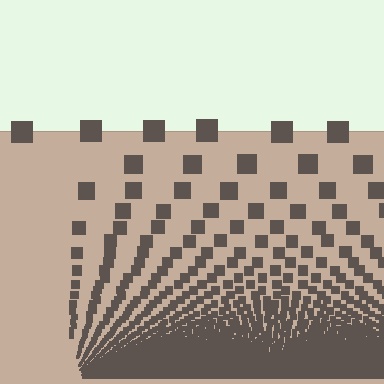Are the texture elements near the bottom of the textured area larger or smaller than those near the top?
Smaller. The gradient is inverted — elements near the bottom are smaller and denser.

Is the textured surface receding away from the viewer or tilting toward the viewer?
The surface appears to tilt toward the viewer. Texture elements get larger and sparser toward the top.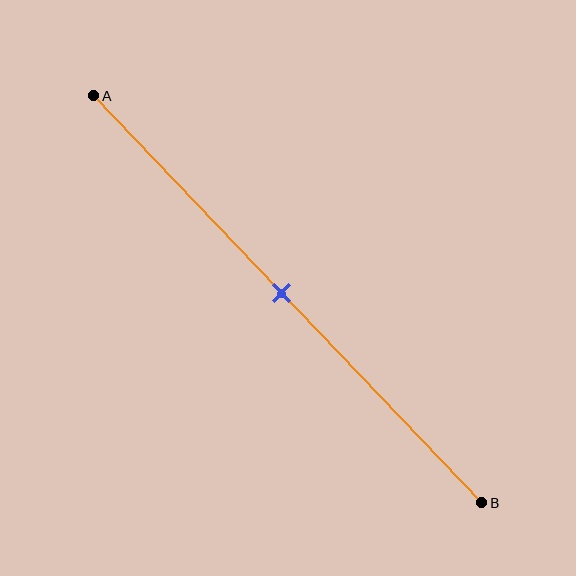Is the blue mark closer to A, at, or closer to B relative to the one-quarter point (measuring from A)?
The blue mark is closer to point B than the one-quarter point of segment AB.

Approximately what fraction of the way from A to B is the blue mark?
The blue mark is approximately 50% of the way from A to B.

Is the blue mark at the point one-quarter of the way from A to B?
No, the mark is at about 50% from A, not at the 25% one-quarter point.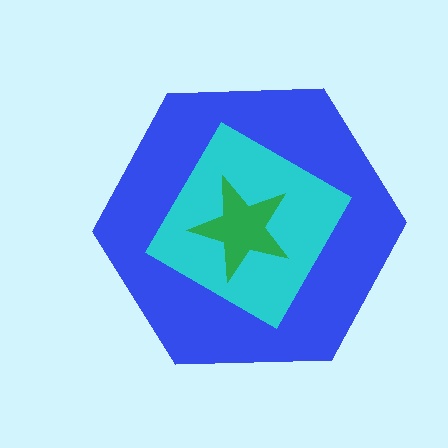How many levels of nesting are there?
3.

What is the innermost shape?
The green star.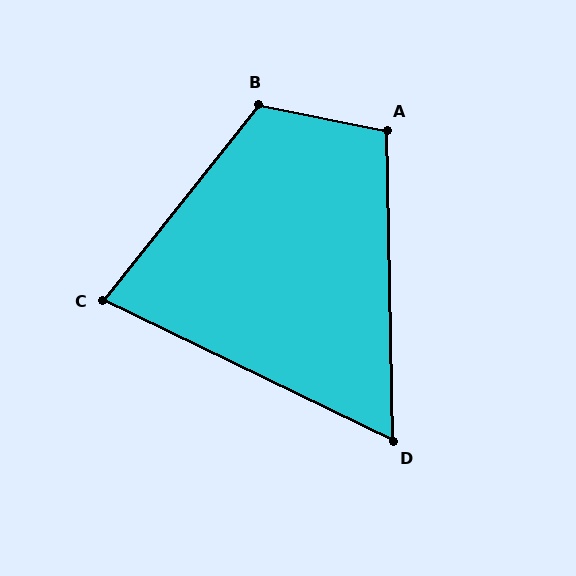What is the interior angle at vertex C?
Approximately 77 degrees (acute).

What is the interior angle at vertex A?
Approximately 103 degrees (obtuse).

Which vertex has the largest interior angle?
B, at approximately 117 degrees.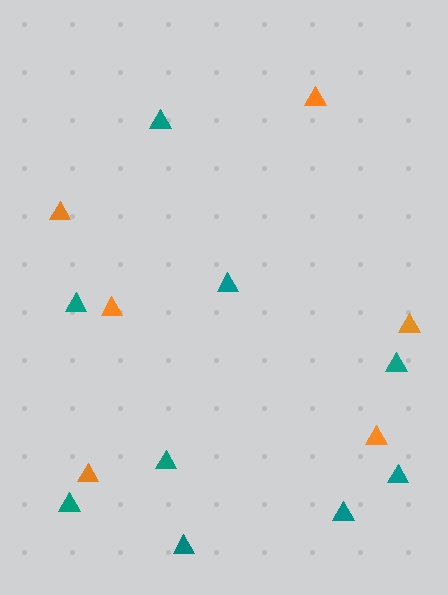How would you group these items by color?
There are 2 groups: one group of teal triangles (9) and one group of orange triangles (6).